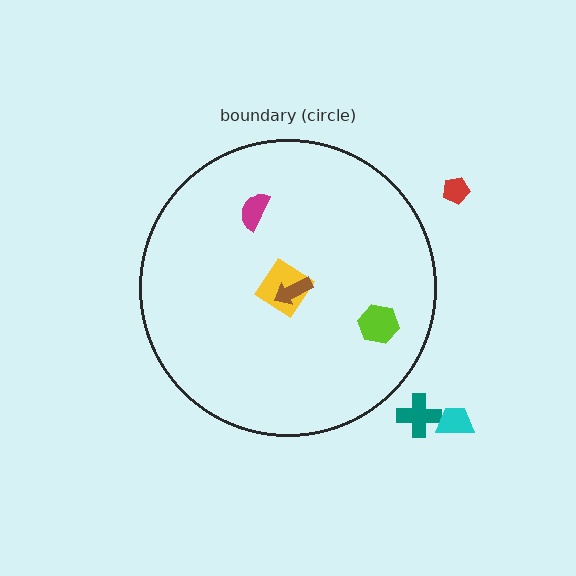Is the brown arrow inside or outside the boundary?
Inside.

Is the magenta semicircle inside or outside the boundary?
Inside.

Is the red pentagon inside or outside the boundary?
Outside.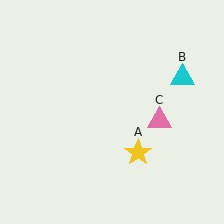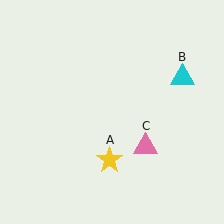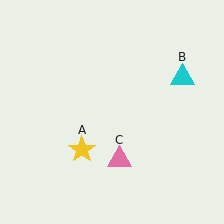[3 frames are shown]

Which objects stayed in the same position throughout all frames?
Cyan triangle (object B) remained stationary.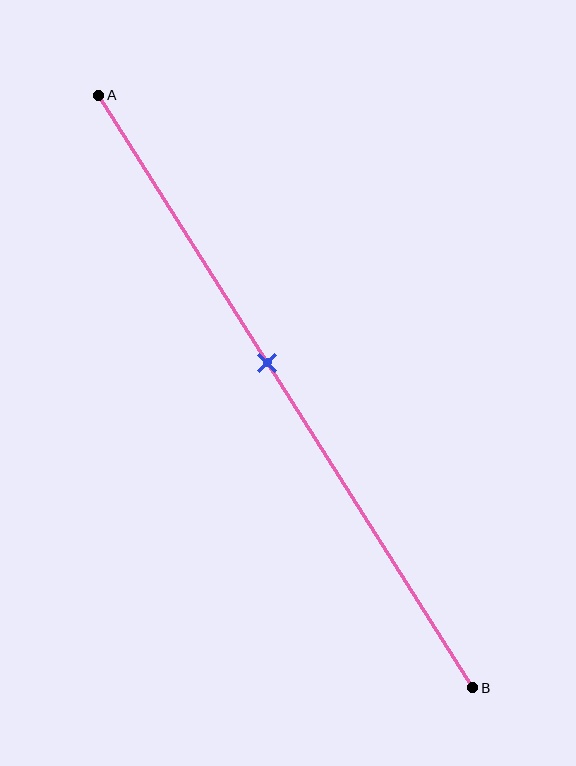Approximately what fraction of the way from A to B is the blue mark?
The blue mark is approximately 45% of the way from A to B.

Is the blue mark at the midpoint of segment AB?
No, the mark is at about 45% from A, not at the 50% midpoint.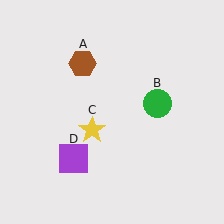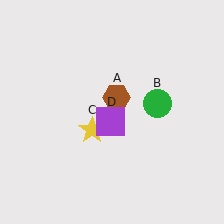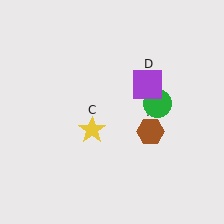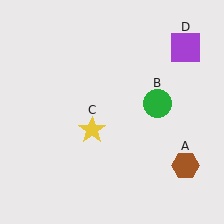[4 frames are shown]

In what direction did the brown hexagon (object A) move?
The brown hexagon (object A) moved down and to the right.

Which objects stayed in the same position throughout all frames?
Green circle (object B) and yellow star (object C) remained stationary.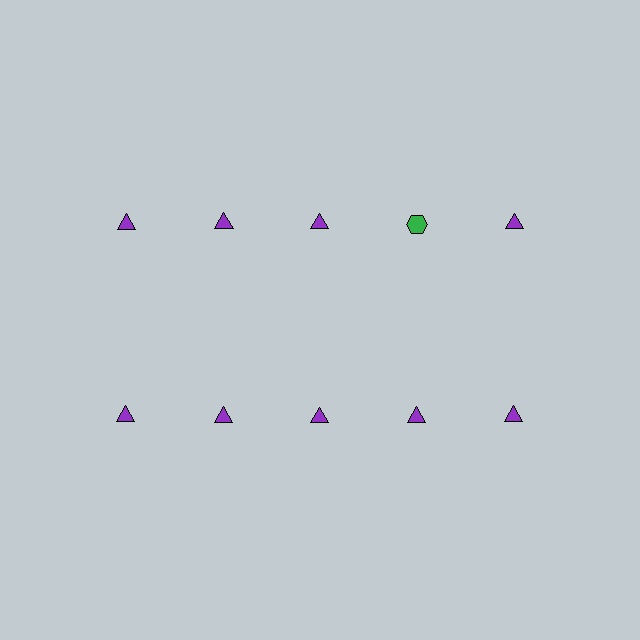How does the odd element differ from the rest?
It differs in both color (green instead of purple) and shape (hexagon instead of triangle).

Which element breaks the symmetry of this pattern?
The green hexagon in the top row, second from right column breaks the symmetry. All other shapes are purple triangles.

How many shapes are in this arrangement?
There are 10 shapes arranged in a grid pattern.